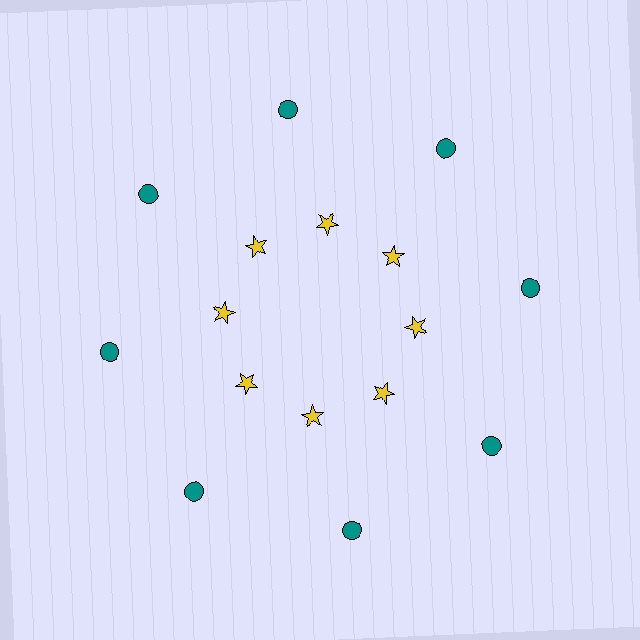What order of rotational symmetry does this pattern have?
This pattern has 8-fold rotational symmetry.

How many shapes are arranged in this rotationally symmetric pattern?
There are 16 shapes, arranged in 8 groups of 2.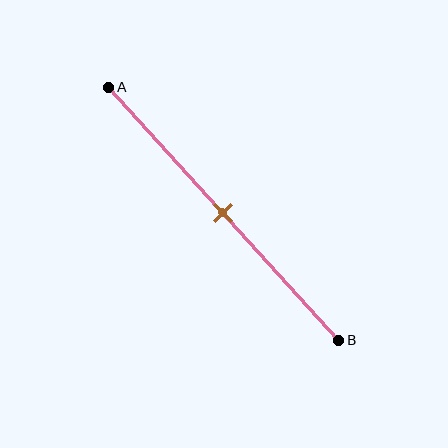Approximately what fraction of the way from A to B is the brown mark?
The brown mark is approximately 50% of the way from A to B.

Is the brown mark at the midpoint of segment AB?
Yes, the mark is approximately at the midpoint.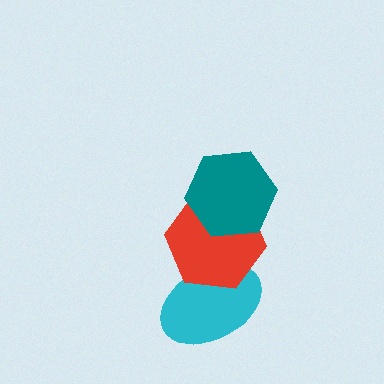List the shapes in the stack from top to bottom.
From top to bottom: the teal hexagon, the red hexagon, the cyan ellipse.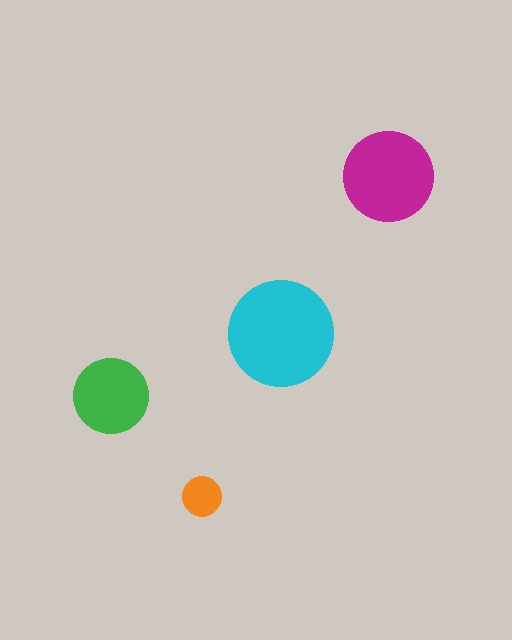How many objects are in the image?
There are 4 objects in the image.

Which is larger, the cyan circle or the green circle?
The cyan one.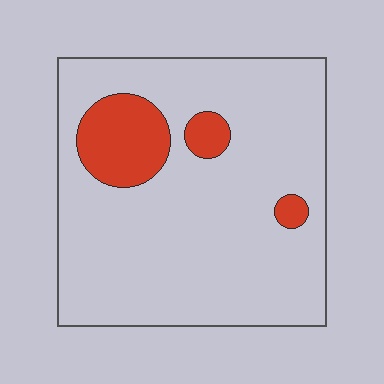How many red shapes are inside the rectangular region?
3.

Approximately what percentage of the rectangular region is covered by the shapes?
Approximately 15%.